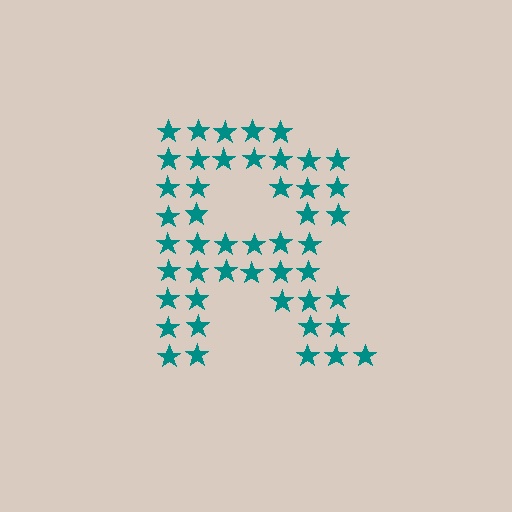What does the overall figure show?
The overall figure shows the letter R.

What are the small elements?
The small elements are stars.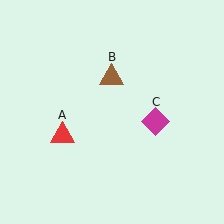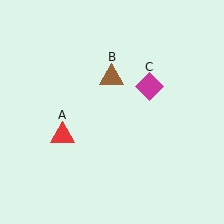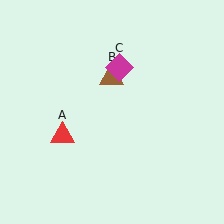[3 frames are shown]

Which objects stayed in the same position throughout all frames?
Red triangle (object A) and brown triangle (object B) remained stationary.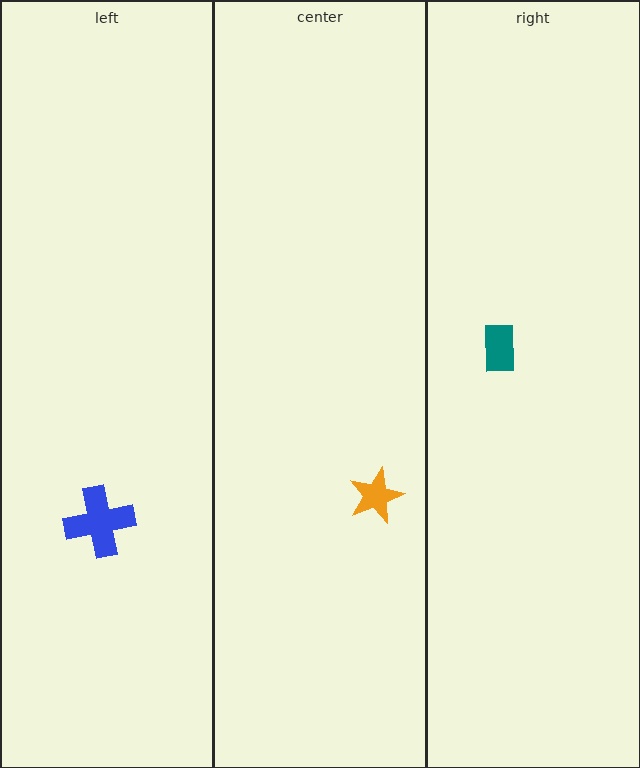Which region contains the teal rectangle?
The right region.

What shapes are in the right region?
The teal rectangle.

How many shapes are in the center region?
1.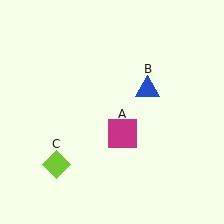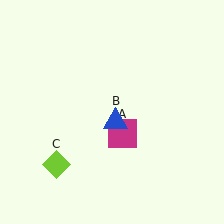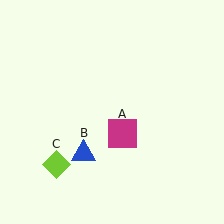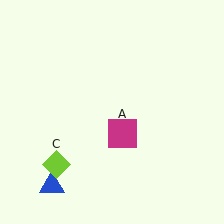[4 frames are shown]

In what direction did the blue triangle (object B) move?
The blue triangle (object B) moved down and to the left.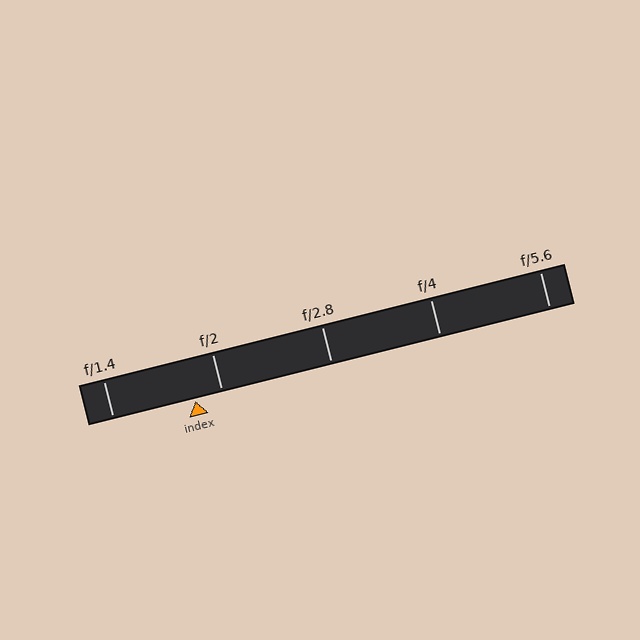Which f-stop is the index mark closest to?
The index mark is closest to f/2.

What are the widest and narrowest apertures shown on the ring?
The widest aperture shown is f/1.4 and the narrowest is f/5.6.